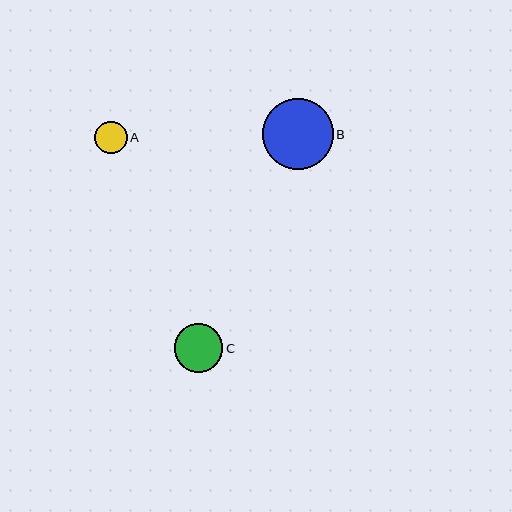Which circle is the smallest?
Circle A is the smallest with a size of approximately 33 pixels.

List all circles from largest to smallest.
From largest to smallest: B, C, A.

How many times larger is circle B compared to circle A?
Circle B is approximately 2.2 times the size of circle A.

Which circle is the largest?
Circle B is the largest with a size of approximately 71 pixels.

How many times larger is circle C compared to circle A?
Circle C is approximately 1.5 times the size of circle A.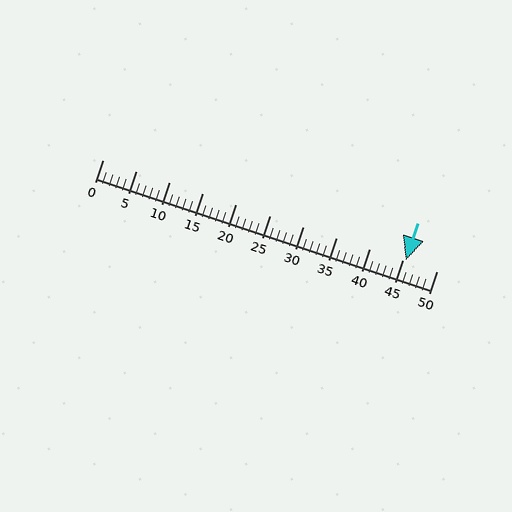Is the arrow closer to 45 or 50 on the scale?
The arrow is closer to 45.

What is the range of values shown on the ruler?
The ruler shows values from 0 to 50.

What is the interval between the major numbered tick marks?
The major tick marks are spaced 5 units apart.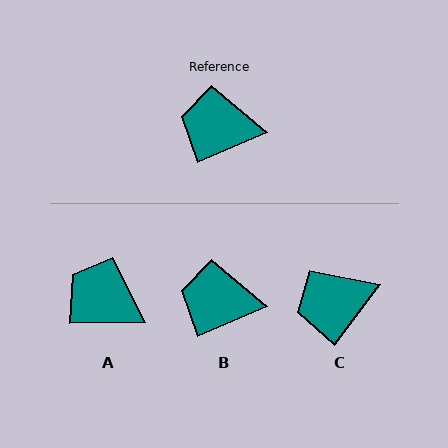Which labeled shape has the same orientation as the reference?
B.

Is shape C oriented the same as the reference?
No, it is off by about 29 degrees.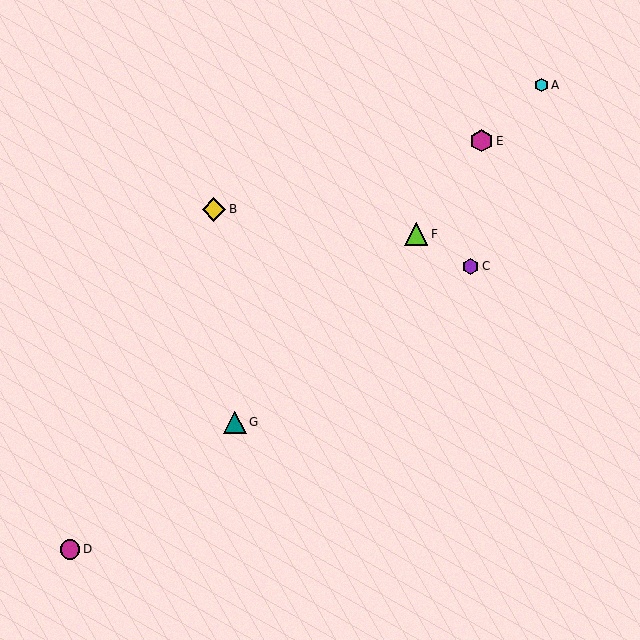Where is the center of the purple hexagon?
The center of the purple hexagon is at (471, 266).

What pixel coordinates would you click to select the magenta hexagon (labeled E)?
Click at (482, 141) to select the magenta hexagon E.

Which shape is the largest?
The yellow diamond (labeled B) is the largest.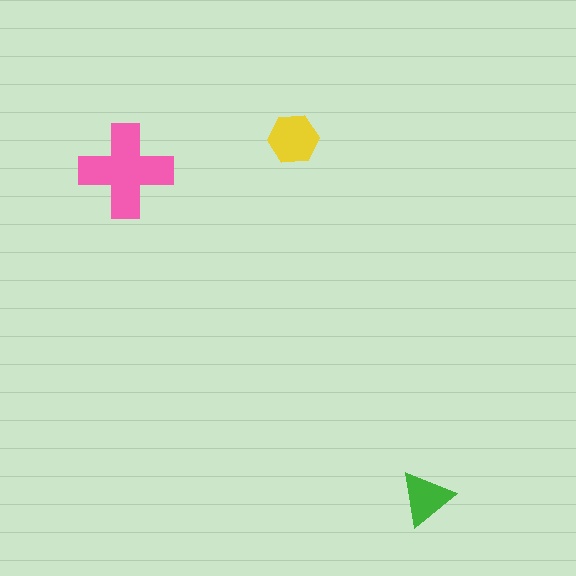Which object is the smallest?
The green triangle.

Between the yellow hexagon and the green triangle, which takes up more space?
The yellow hexagon.